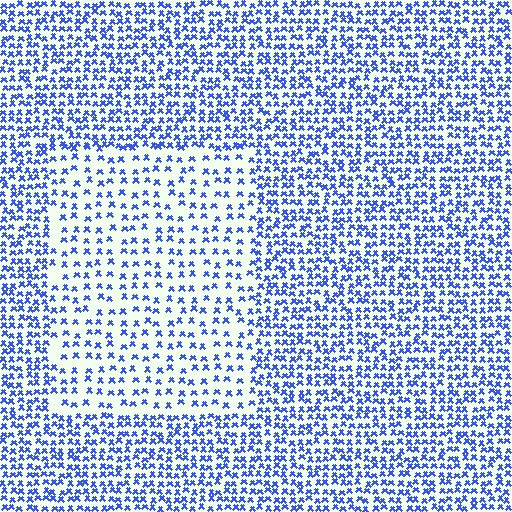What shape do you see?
I see a rectangle.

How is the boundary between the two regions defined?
The boundary is defined by a change in element density (approximately 2.0x ratio). All elements are the same color, size, and shape.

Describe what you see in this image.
The image contains small blue elements arranged at two different densities. A rectangle-shaped region is visible where the elements are less densely packed than the surrounding area.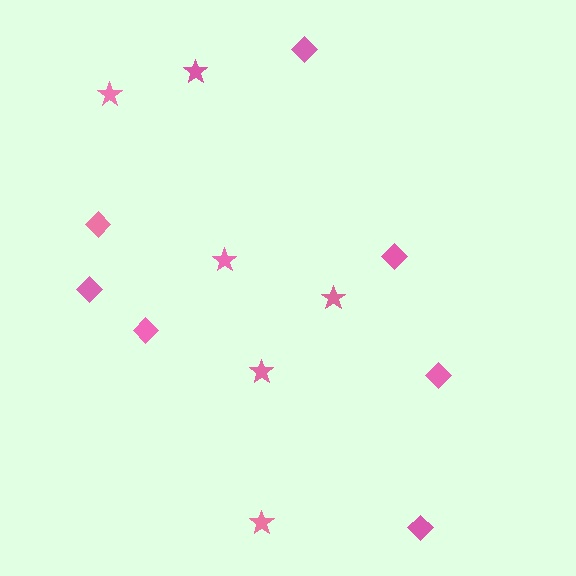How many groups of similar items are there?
There are 2 groups: one group of stars (6) and one group of diamonds (7).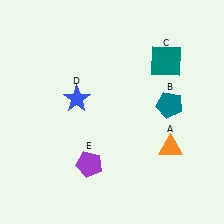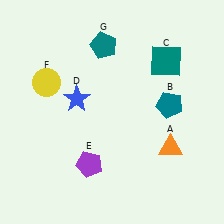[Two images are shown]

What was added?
A yellow circle (F), a teal pentagon (G) were added in Image 2.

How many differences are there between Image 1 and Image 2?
There are 2 differences between the two images.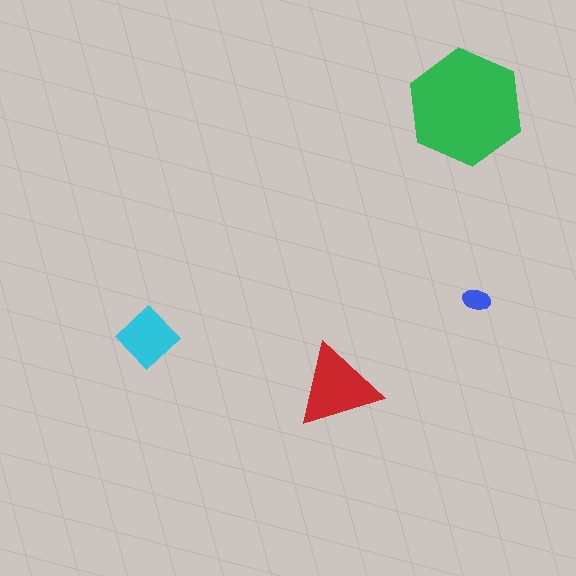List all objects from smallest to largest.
The blue ellipse, the cyan diamond, the red triangle, the green hexagon.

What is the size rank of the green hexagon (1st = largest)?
1st.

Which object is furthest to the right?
The blue ellipse is rightmost.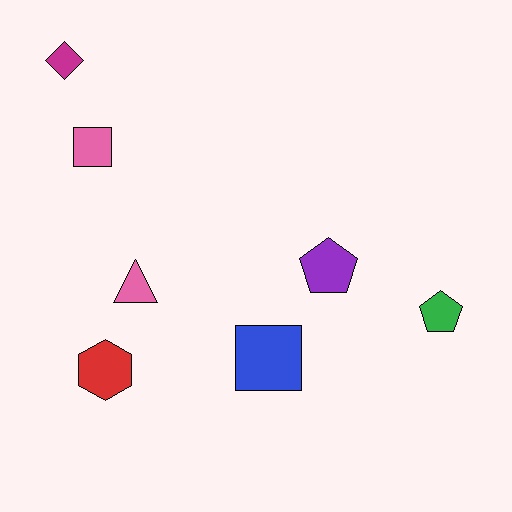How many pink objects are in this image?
There are 2 pink objects.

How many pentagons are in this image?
There are 2 pentagons.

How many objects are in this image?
There are 7 objects.